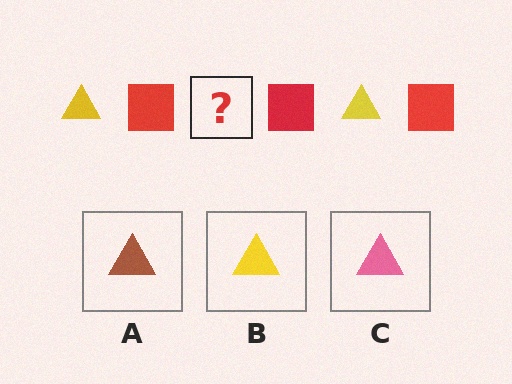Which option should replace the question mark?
Option B.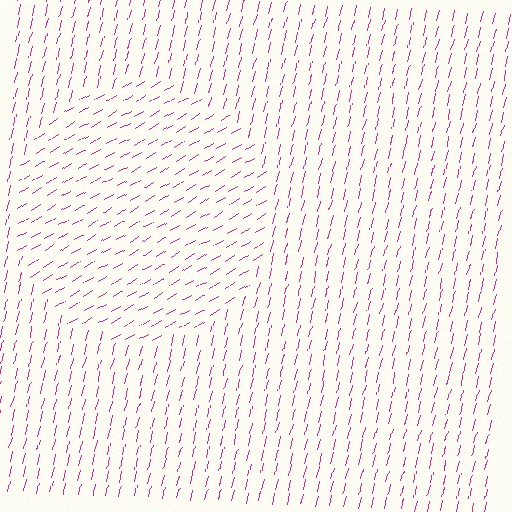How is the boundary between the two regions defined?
The boundary is defined purely by a change in line orientation (approximately 45 degrees difference). All lines are the same color and thickness.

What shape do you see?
I see a circle.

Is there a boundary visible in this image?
Yes, there is a texture boundary formed by a change in line orientation.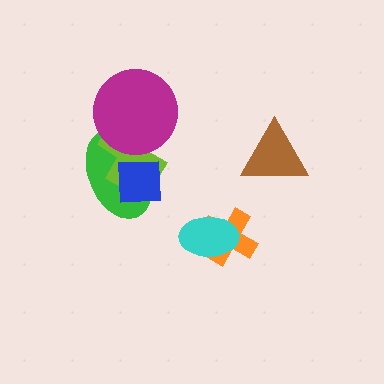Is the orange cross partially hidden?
Yes, it is partially covered by another shape.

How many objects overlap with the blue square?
2 objects overlap with the blue square.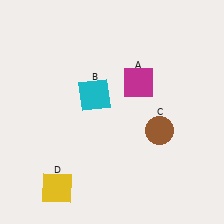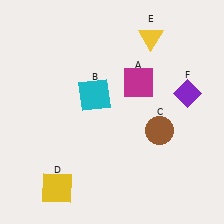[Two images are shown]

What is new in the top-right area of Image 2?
A yellow triangle (E) was added in the top-right area of Image 2.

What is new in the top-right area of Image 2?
A purple diamond (F) was added in the top-right area of Image 2.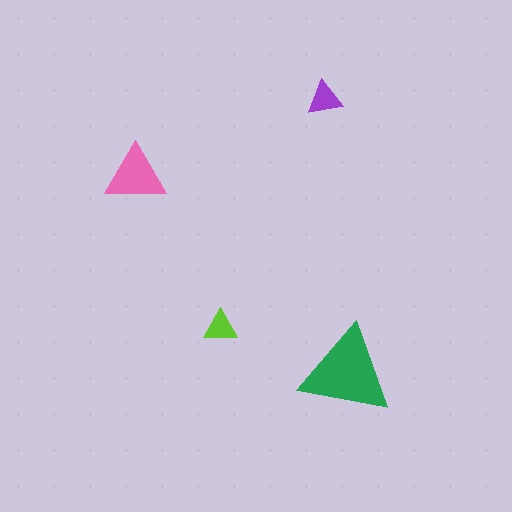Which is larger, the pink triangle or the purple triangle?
The pink one.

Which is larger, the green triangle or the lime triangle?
The green one.